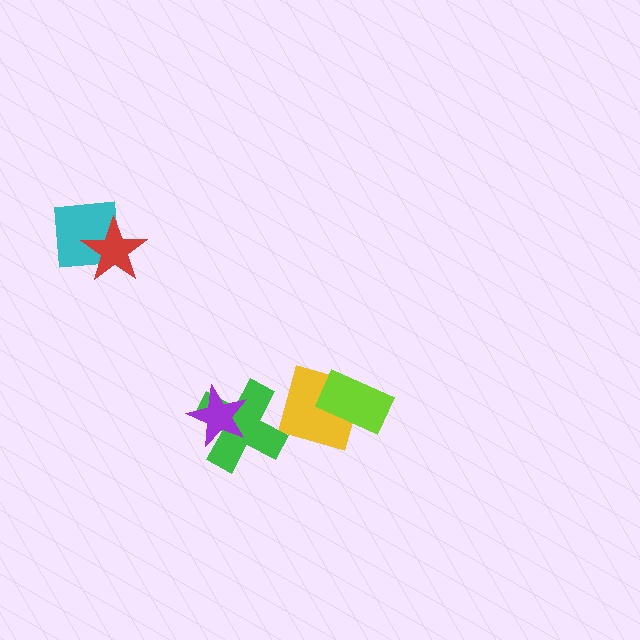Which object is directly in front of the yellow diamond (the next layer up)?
The lime rectangle is directly in front of the yellow diamond.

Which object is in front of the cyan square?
The red star is in front of the cyan square.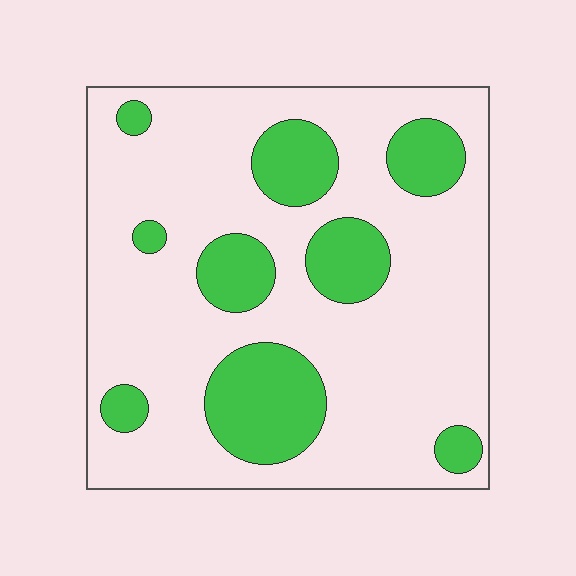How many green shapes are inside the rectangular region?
9.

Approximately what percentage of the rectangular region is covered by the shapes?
Approximately 25%.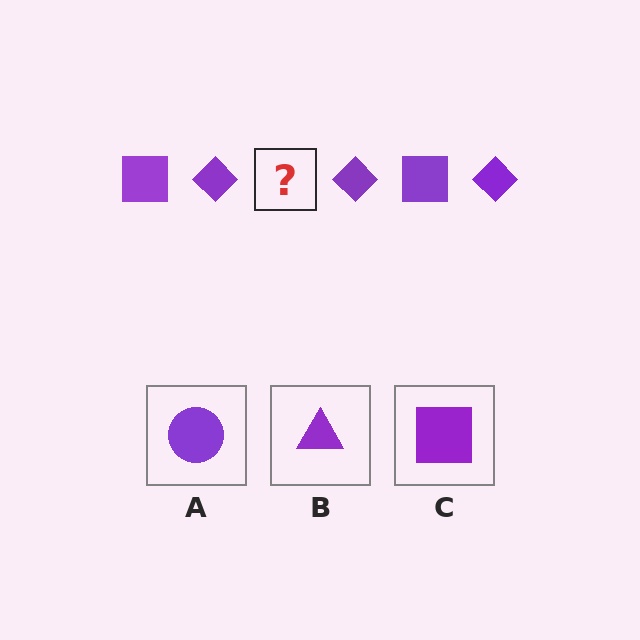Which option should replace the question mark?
Option C.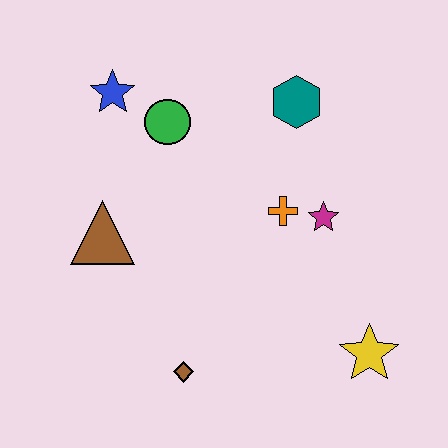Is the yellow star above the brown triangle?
No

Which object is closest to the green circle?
The blue star is closest to the green circle.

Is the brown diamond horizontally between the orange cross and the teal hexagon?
No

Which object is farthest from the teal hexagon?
The brown diamond is farthest from the teal hexagon.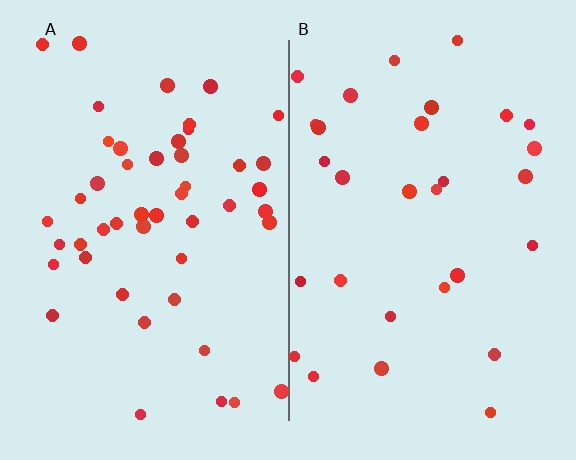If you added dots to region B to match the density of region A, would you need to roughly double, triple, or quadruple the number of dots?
Approximately double.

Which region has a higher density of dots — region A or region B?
A (the left).